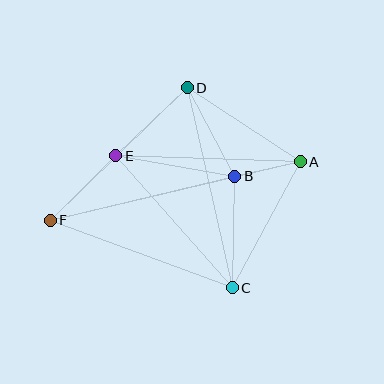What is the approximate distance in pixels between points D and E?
The distance between D and E is approximately 98 pixels.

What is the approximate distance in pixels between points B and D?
The distance between B and D is approximately 100 pixels.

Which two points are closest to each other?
Points A and B are closest to each other.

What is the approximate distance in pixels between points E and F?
The distance between E and F is approximately 92 pixels.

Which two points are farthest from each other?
Points A and F are farthest from each other.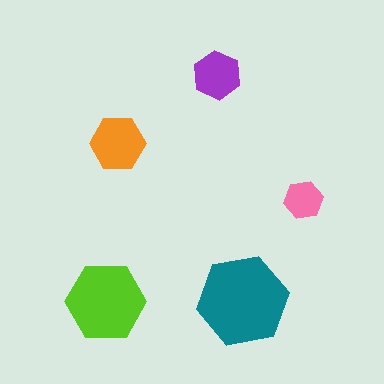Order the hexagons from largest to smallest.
the teal one, the lime one, the orange one, the purple one, the pink one.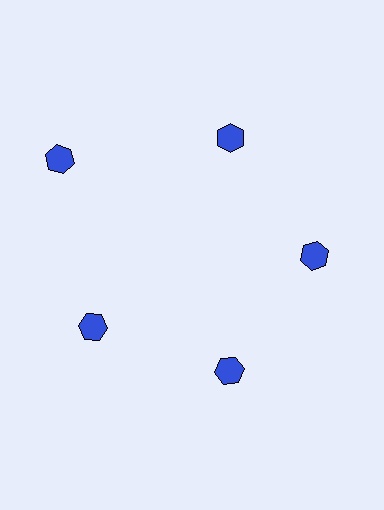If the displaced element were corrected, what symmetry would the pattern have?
It would have 5-fold rotational symmetry — the pattern would map onto itself every 72 degrees.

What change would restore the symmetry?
The symmetry would be restored by moving it inward, back onto the ring so that all 5 hexagons sit at equal angles and equal distance from the center.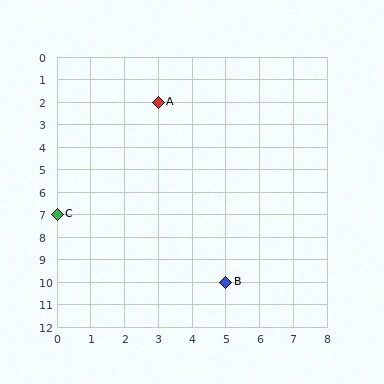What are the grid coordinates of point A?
Point A is at grid coordinates (3, 2).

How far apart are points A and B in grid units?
Points A and B are 2 columns and 8 rows apart (about 8.2 grid units diagonally).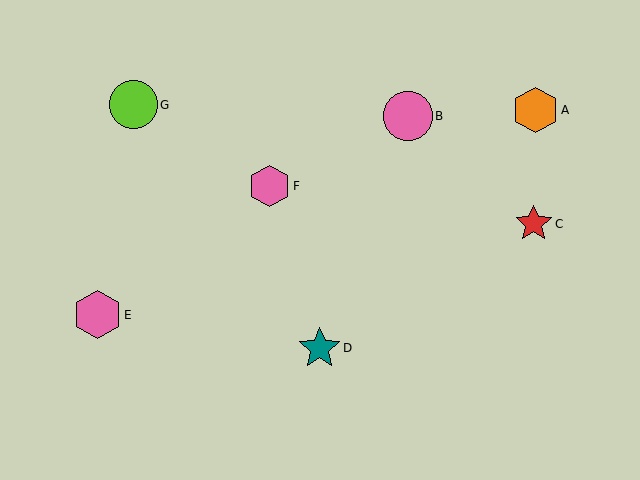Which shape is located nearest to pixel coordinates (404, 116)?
The pink circle (labeled B) at (408, 116) is nearest to that location.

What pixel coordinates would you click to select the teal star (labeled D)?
Click at (320, 348) to select the teal star D.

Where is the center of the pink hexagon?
The center of the pink hexagon is at (97, 315).